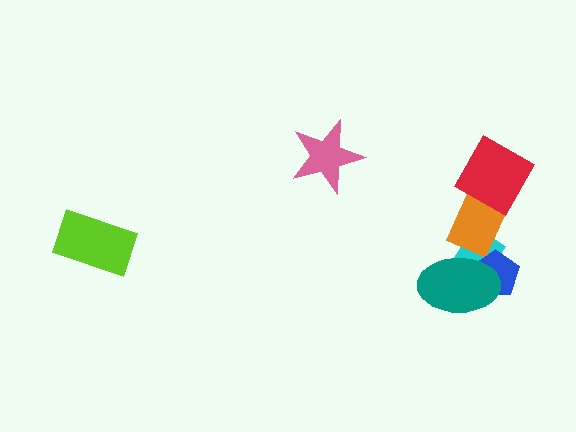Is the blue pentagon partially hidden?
Yes, it is partially covered by another shape.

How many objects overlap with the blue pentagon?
2 objects overlap with the blue pentagon.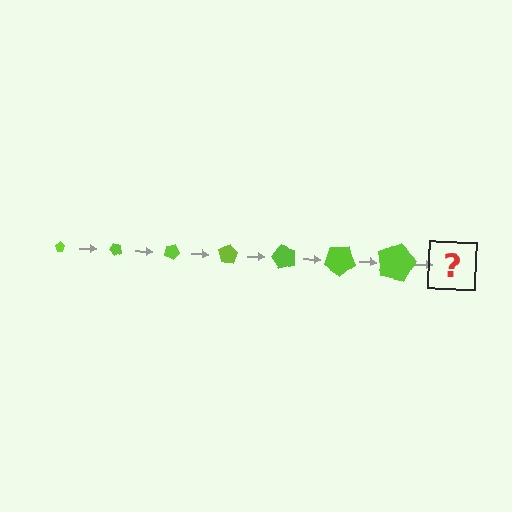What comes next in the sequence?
The next element should be a pentagon, larger than the previous one and rotated 350 degrees from the start.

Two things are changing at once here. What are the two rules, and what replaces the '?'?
The two rules are that the pentagon grows larger each step and it rotates 50 degrees each step. The '?' should be a pentagon, larger than the previous one and rotated 350 degrees from the start.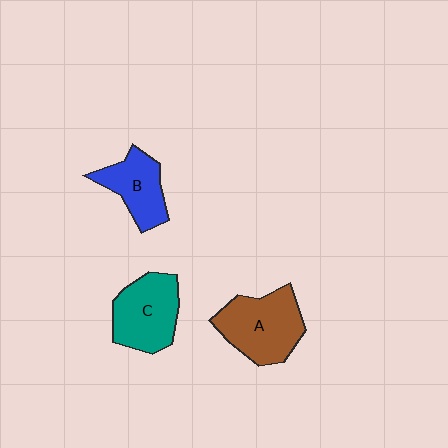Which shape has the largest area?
Shape A (brown).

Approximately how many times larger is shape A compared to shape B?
Approximately 1.4 times.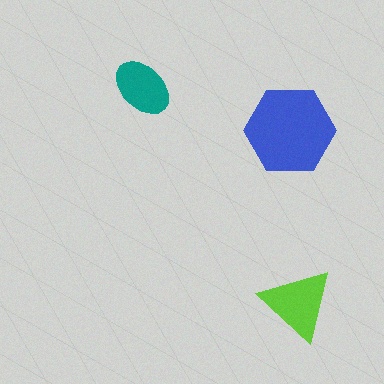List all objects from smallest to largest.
The teal ellipse, the lime triangle, the blue hexagon.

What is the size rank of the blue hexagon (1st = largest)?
1st.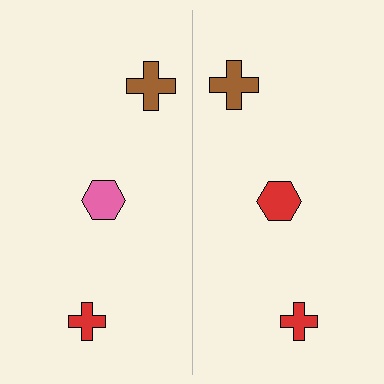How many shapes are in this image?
There are 6 shapes in this image.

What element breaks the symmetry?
The red hexagon on the right side breaks the symmetry — its mirror counterpart is pink.